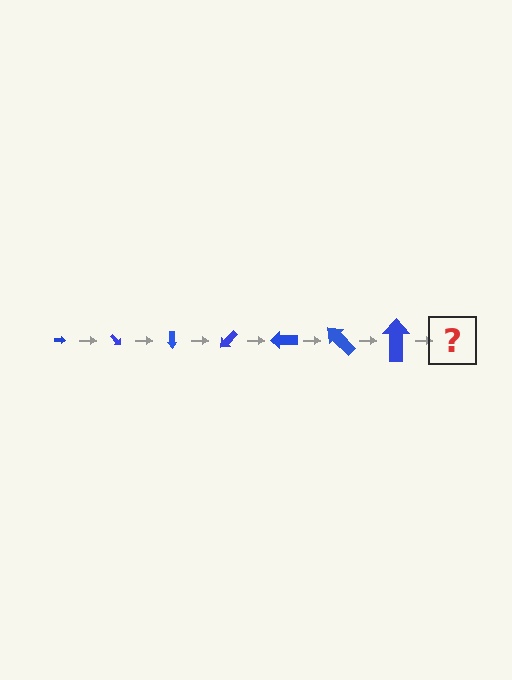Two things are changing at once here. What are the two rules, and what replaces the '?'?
The two rules are that the arrow grows larger each step and it rotates 45 degrees each step. The '?' should be an arrow, larger than the previous one and rotated 315 degrees from the start.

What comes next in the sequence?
The next element should be an arrow, larger than the previous one and rotated 315 degrees from the start.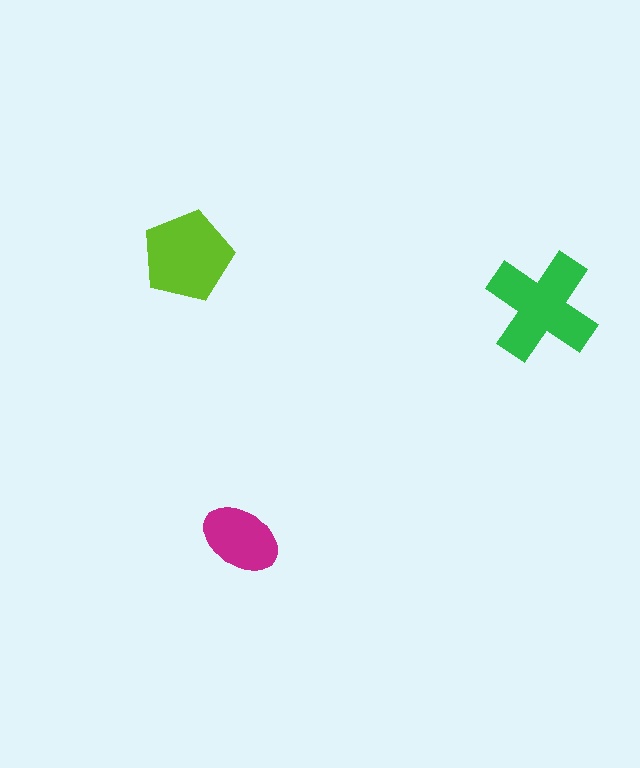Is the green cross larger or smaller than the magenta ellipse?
Larger.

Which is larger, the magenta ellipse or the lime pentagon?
The lime pentagon.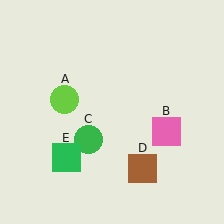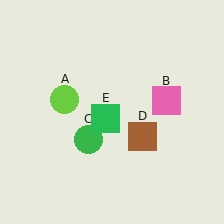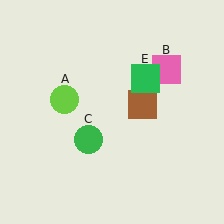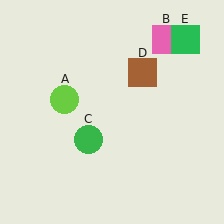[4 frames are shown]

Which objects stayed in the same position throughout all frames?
Lime circle (object A) and green circle (object C) remained stationary.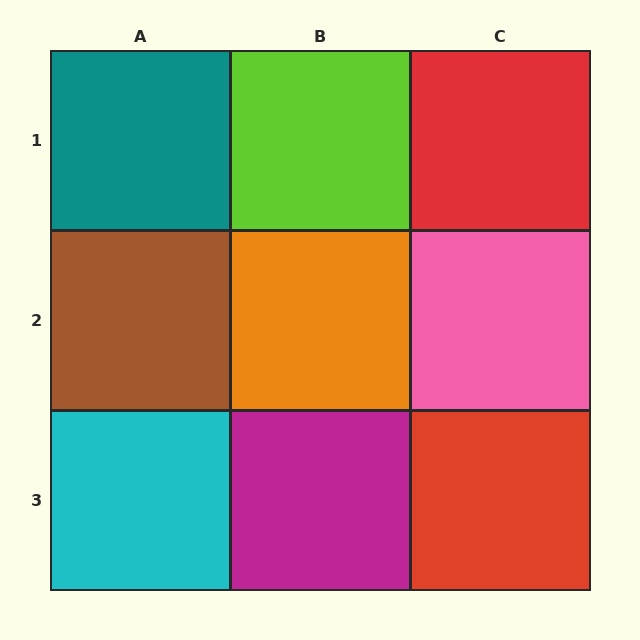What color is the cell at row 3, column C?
Red.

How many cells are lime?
1 cell is lime.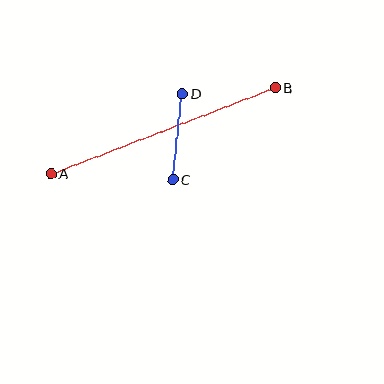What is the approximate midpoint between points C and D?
The midpoint is at approximately (178, 137) pixels.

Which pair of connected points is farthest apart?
Points A and B are farthest apart.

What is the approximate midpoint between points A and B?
The midpoint is at approximately (163, 131) pixels.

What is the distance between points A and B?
The distance is approximately 240 pixels.